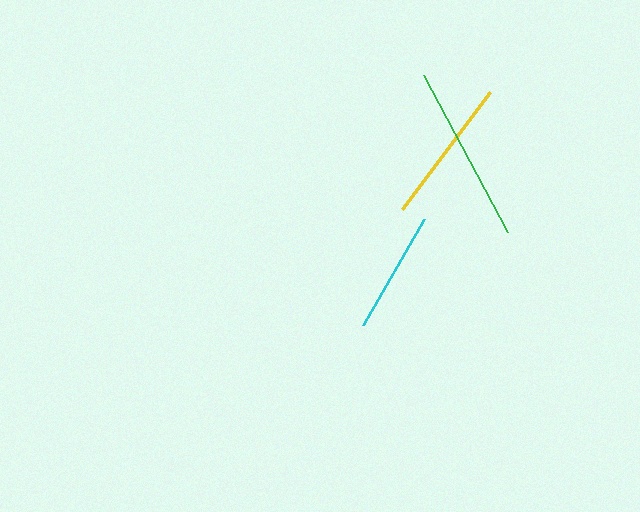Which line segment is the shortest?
The cyan line is the shortest at approximately 123 pixels.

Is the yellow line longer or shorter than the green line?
The green line is longer than the yellow line.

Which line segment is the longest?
The green line is the longest at approximately 178 pixels.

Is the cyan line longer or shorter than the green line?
The green line is longer than the cyan line.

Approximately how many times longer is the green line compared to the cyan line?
The green line is approximately 1.4 times the length of the cyan line.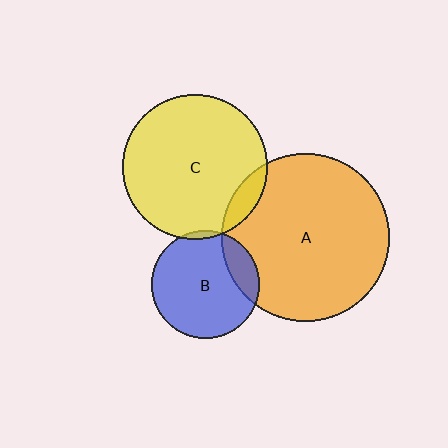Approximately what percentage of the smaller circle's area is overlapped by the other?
Approximately 5%.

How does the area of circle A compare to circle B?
Approximately 2.4 times.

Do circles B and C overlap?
Yes.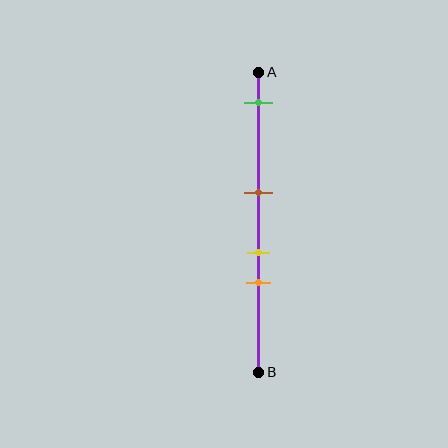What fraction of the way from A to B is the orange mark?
The orange mark is approximately 70% (0.7) of the way from A to B.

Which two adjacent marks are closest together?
The yellow and orange marks are the closest adjacent pair.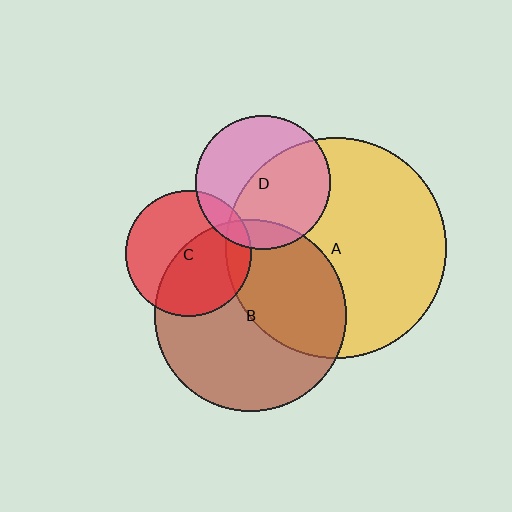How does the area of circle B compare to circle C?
Approximately 2.3 times.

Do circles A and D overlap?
Yes.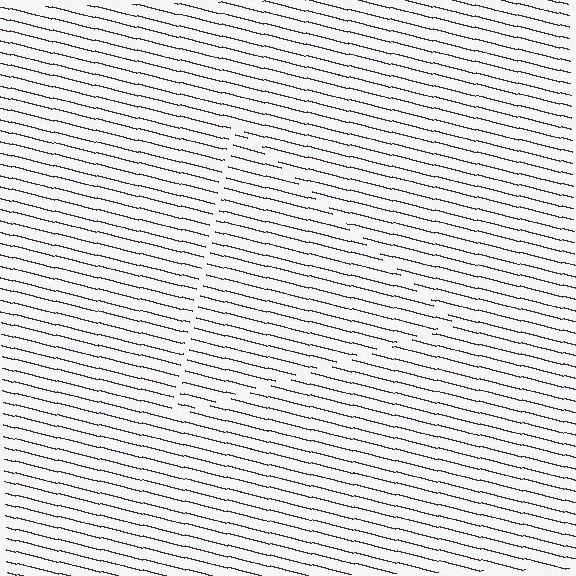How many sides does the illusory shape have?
3 sides — the line-ends trace a triangle.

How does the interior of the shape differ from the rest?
The interior of the shape contains the same grating, shifted by half a period — the contour is defined by the phase discontinuity where line-ends from the inner and outer gratings abut.